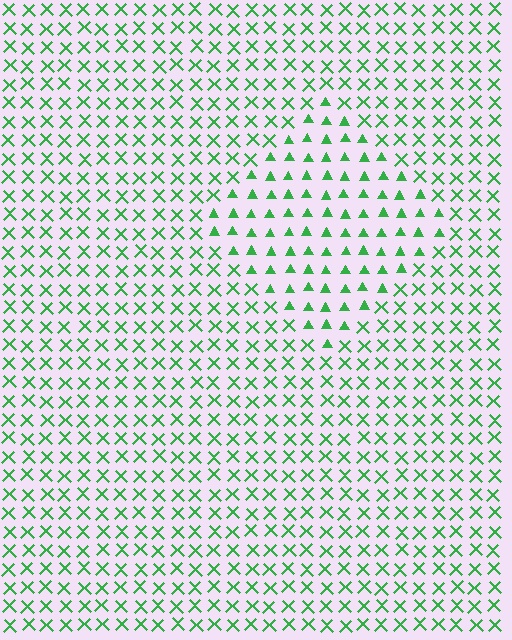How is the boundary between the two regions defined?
The boundary is defined by a change in element shape: triangles inside vs. X marks outside. All elements share the same color and spacing.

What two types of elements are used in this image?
The image uses triangles inside the diamond region and X marks outside it.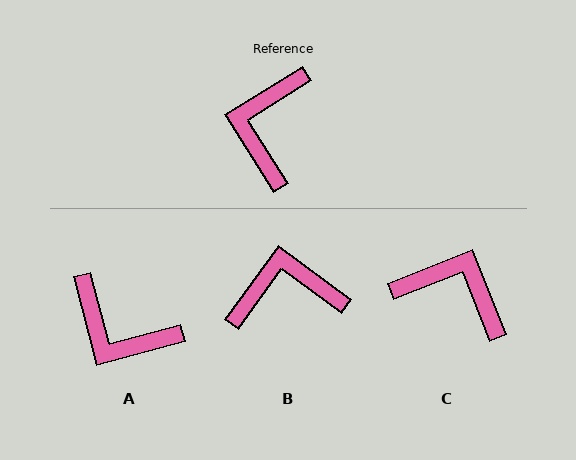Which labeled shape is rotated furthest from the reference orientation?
C, about 101 degrees away.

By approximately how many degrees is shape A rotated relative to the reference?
Approximately 73 degrees counter-clockwise.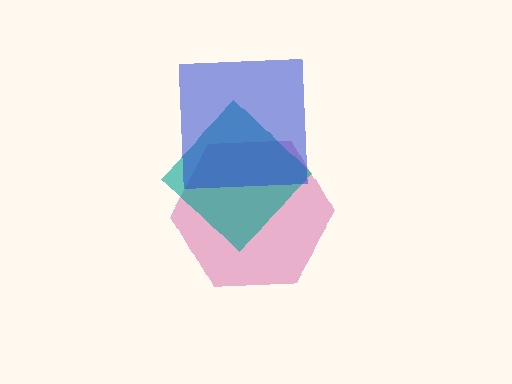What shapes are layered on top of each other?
The layered shapes are: a magenta hexagon, a teal diamond, a blue square.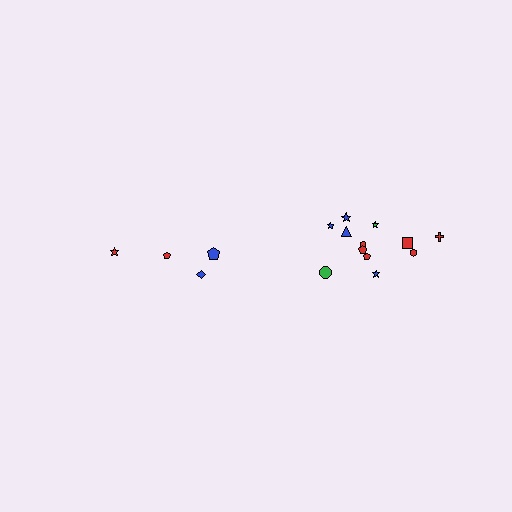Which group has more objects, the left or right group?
The right group.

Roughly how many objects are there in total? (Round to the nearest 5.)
Roughly 15 objects in total.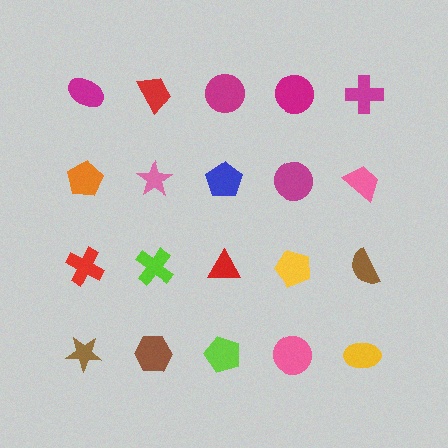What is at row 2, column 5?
A pink trapezoid.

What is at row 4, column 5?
A yellow ellipse.